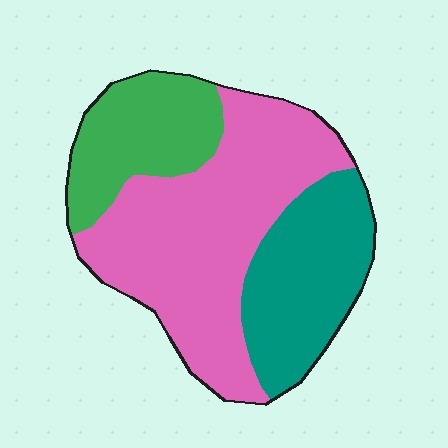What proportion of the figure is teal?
Teal covers about 25% of the figure.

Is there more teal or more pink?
Pink.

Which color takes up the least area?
Green, at roughly 20%.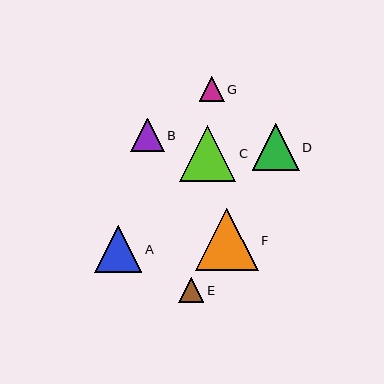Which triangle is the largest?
Triangle F is the largest with a size of approximately 63 pixels.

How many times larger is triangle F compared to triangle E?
Triangle F is approximately 2.5 times the size of triangle E.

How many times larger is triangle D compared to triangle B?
Triangle D is approximately 1.4 times the size of triangle B.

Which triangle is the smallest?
Triangle E is the smallest with a size of approximately 25 pixels.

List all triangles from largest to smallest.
From largest to smallest: F, C, D, A, B, G, E.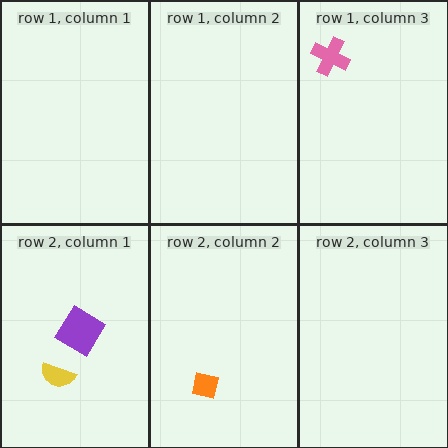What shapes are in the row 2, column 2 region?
The orange square.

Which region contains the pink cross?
The row 1, column 3 region.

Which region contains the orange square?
The row 2, column 2 region.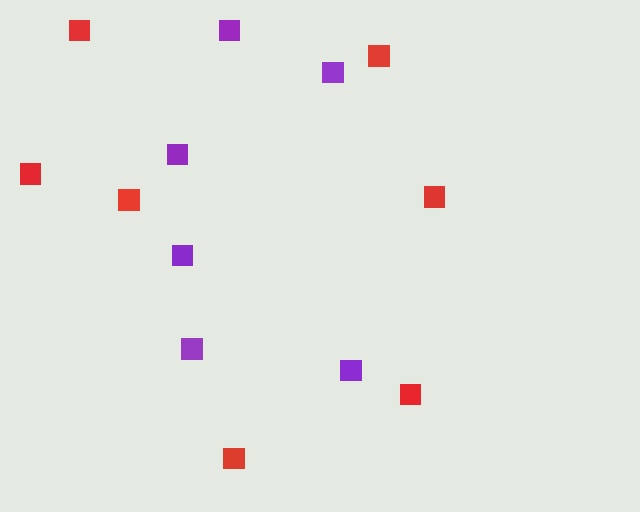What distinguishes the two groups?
There are 2 groups: one group of red squares (7) and one group of purple squares (6).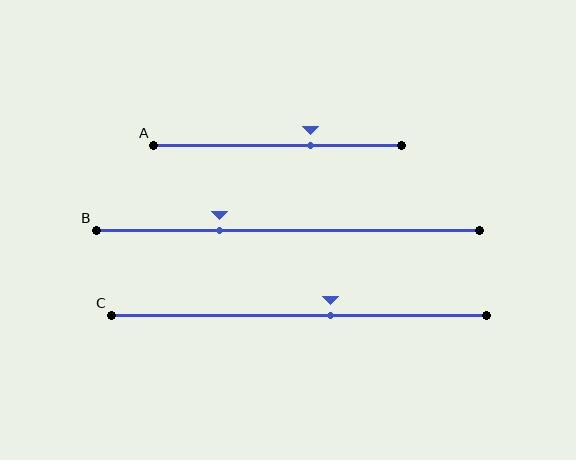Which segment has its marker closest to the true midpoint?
Segment C has its marker closest to the true midpoint.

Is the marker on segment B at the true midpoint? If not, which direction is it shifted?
No, the marker on segment B is shifted to the left by about 18% of the segment length.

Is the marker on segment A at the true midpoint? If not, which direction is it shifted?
No, the marker on segment A is shifted to the right by about 13% of the segment length.